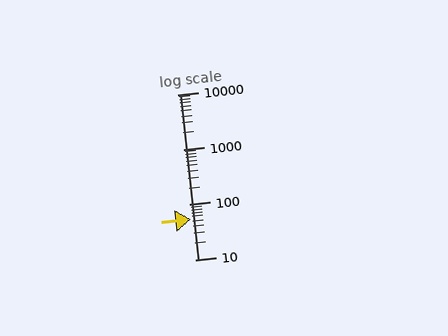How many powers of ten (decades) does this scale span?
The scale spans 3 decades, from 10 to 10000.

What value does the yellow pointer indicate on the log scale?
The pointer indicates approximately 54.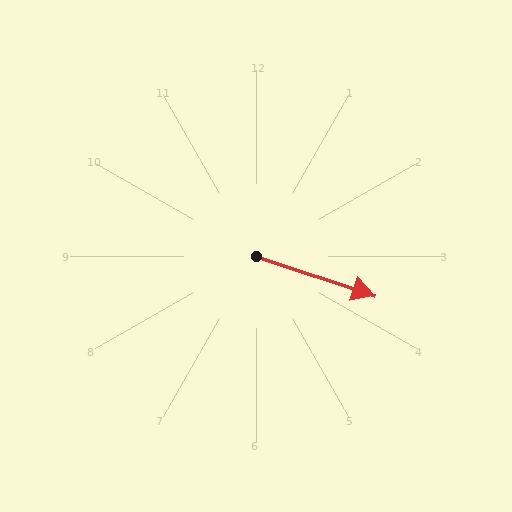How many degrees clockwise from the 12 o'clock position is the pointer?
Approximately 108 degrees.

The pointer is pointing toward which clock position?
Roughly 4 o'clock.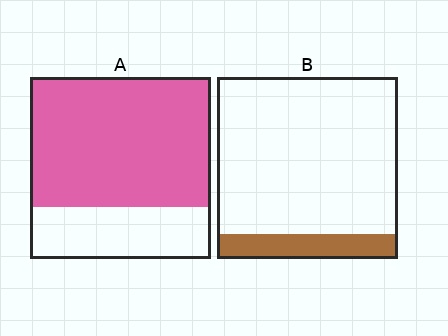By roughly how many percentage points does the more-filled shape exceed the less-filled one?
By roughly 60 percentage points (A over B).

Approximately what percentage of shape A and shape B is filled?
A is approximately 70% and B is approximately 15%.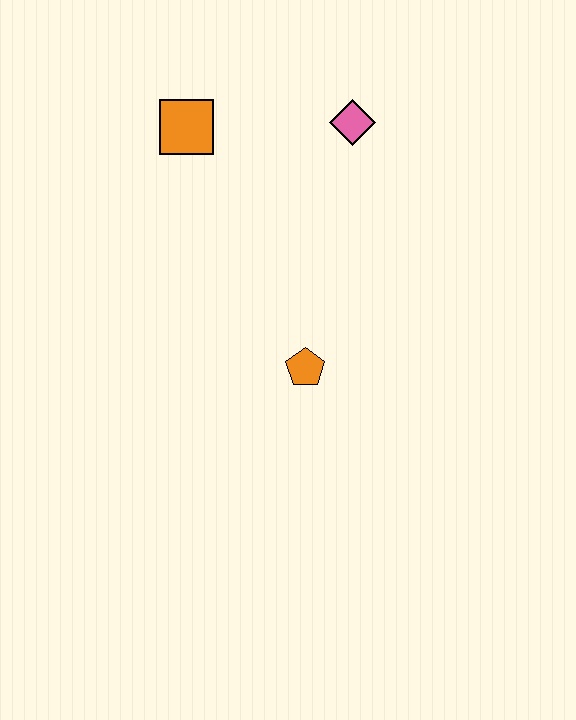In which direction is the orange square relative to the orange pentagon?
The orange square is above the orange pentagon.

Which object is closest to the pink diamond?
The orange square is closest to the pink diamond.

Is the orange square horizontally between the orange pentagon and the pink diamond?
No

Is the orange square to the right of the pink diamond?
No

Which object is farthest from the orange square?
The orange pentagon is farthest from the orange square.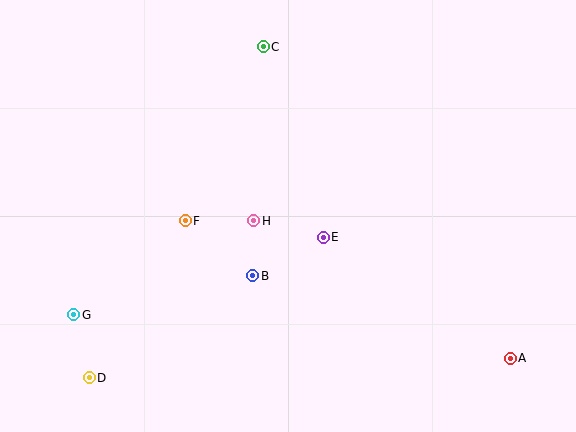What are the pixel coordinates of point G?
Point G is at (74, 315).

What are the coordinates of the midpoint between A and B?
The midpoint between A and B is at (382, 317).